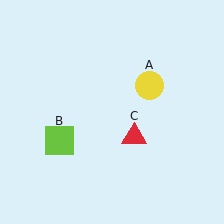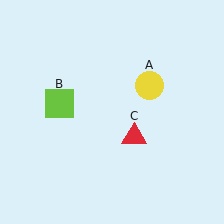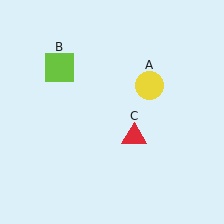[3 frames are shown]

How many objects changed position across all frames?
1 object changed position: lime square (object B).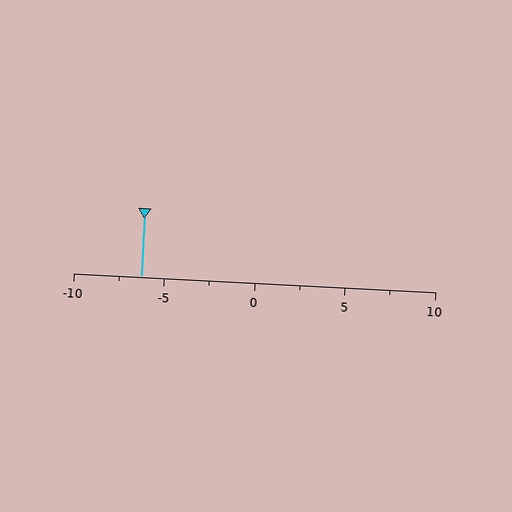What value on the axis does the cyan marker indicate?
The marker indicates approximately -6.2.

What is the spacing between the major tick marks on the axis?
The major ticks are spaced 5 apart.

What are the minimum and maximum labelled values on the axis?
The axis runs from -10 to 10.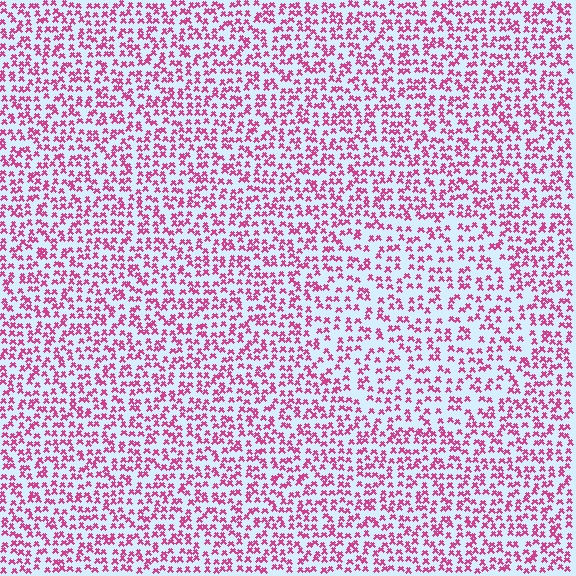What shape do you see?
I see a circle.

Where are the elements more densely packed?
The elements are more densely packed outside the circle boundary.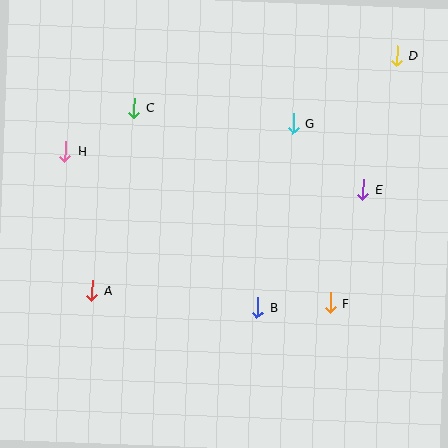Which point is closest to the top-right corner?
Point D is closest to the top-right corner.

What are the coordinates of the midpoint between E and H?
The midpoint between E and H is at (214, 170).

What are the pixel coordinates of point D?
Point D is at (397, 56).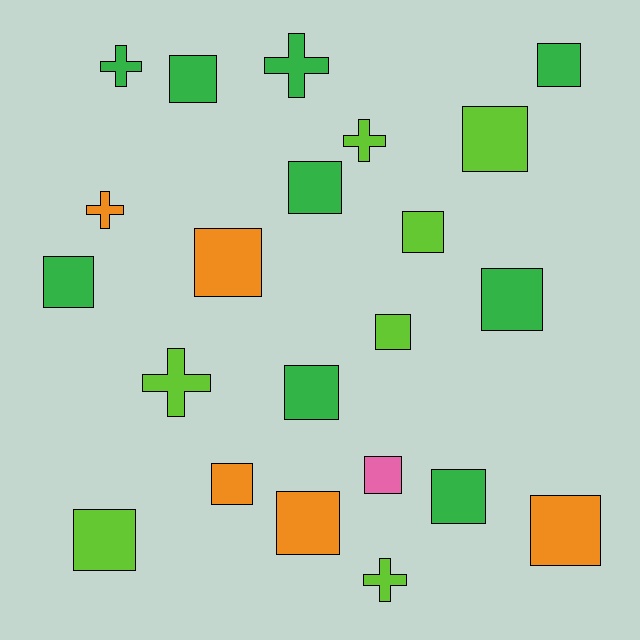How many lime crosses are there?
There are 3 lime crosses.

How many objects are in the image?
There are 22 objects.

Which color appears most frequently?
Green, with 9 objects.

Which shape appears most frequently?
Square, with 16 objects.